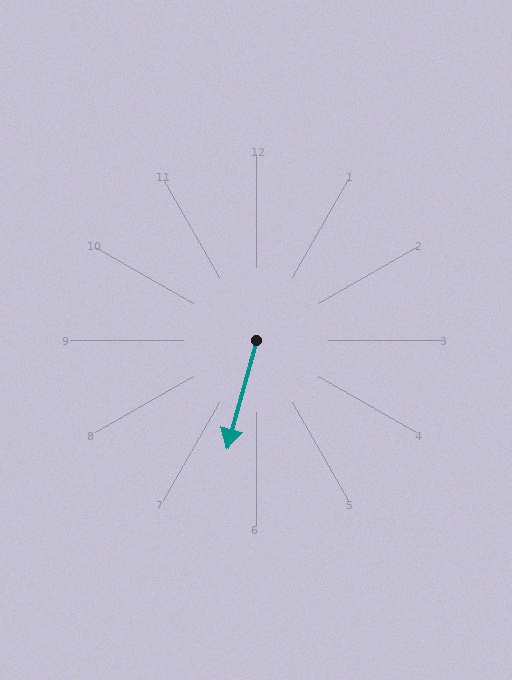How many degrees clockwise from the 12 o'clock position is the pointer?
Approximately 195 degrees.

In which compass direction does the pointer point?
South.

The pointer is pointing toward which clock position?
Roughly 7 o'clock.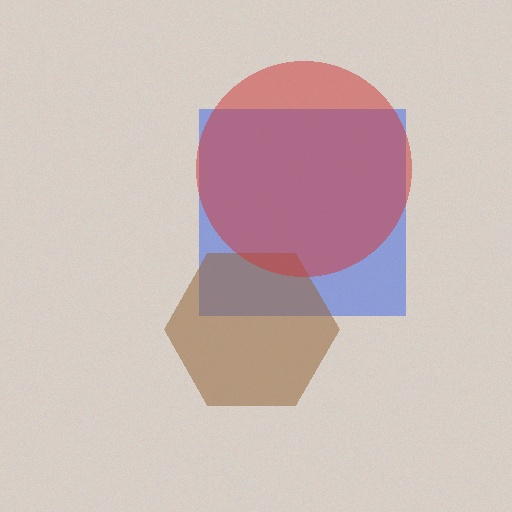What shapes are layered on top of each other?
The layered shapes are: a blue square, a brown hexagon, a red circle.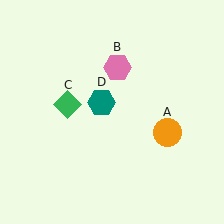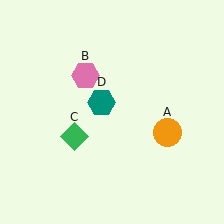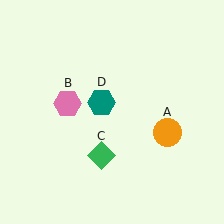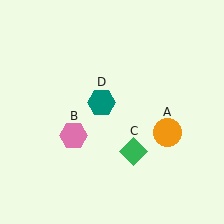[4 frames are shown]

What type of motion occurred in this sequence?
The pink hexagon (object B), green diamond (object C) rotated counterclockwise around the center of the scene.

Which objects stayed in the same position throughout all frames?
Orange circle (object A) and teal hexagon (object D) remained stationary.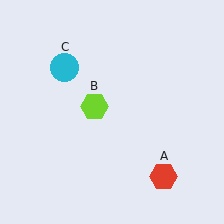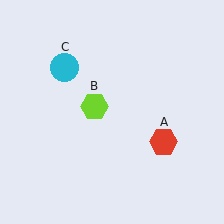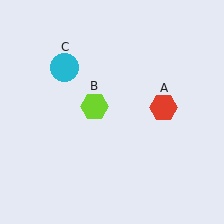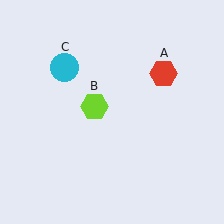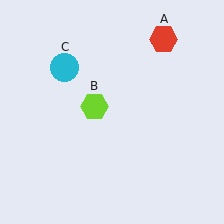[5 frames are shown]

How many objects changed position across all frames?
1 object changed position: red hexagon (object A).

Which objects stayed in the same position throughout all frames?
Lime hexagon (object B) and cyan circle (object C) remained stationary.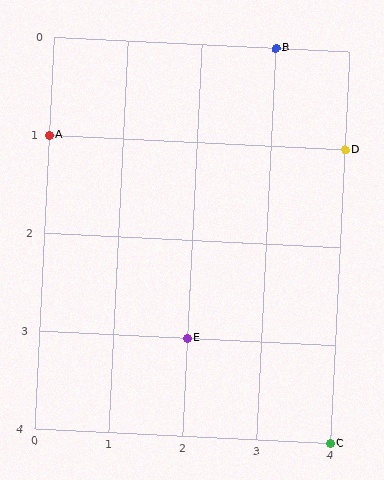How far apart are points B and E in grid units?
Points B and E are 1 column and 3 rows apart (about 3.2 grid units diagonally).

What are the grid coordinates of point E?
Point E is at grid coordinates (2, 3).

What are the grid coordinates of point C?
Point C is at grid coordinates (4, 4).